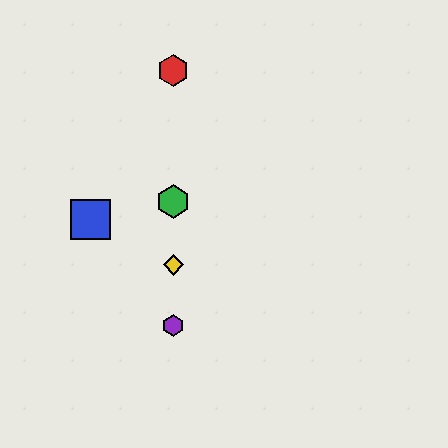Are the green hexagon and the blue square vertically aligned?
No, the green hexagon is at x≈173 and the blue square is at x≈90.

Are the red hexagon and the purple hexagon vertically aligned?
Yes, both are at x≈173.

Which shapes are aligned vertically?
The red hexagon, the green hexagon, the yellow diamond, the purple hexagon are aligned vertically.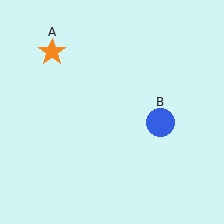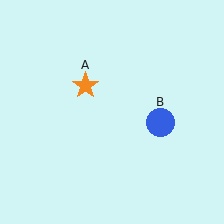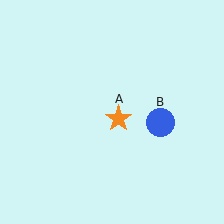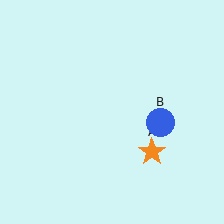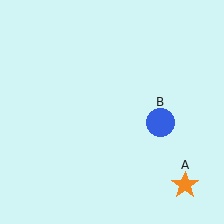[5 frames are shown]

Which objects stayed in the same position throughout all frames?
Blue circle (object B) remained stationary.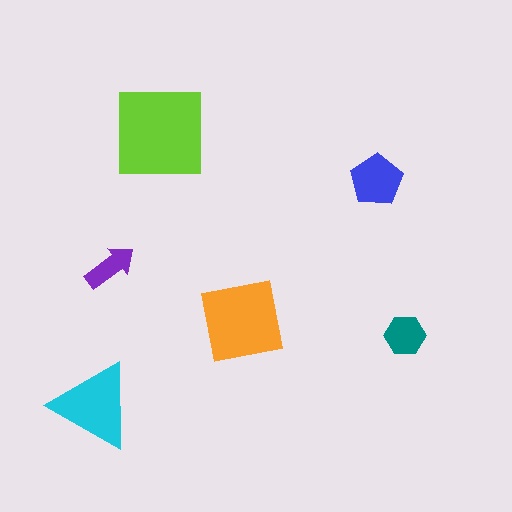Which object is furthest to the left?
The cyan triangle is leftmost.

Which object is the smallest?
The purple arrow.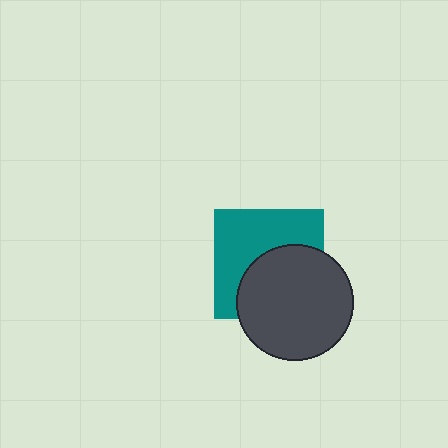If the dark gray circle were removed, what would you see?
You would see the complete teal square.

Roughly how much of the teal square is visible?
About half of it is visible (roughly 52%).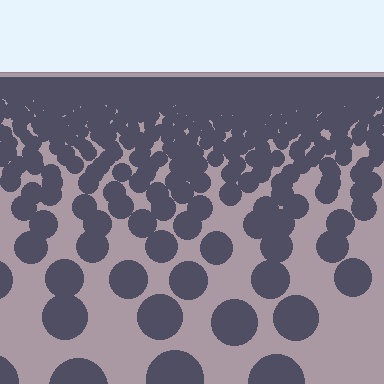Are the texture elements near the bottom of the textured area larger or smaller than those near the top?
Larger. Near the bottom, elements are closer to the viewer and appear at a bigger on-screen size.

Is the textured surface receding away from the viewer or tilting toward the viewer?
The surface is receding away from the viewer. Texture elements get smaller and denser toward the top.